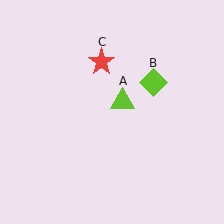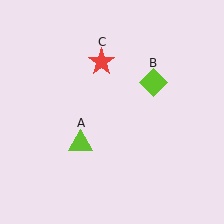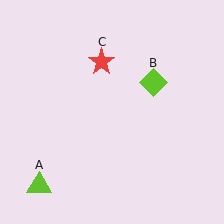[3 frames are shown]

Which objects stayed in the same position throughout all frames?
Lime diamond (object B) and red star (object C) remained stationary.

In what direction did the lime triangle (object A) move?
The lime triangle (object A) moved down and to the left.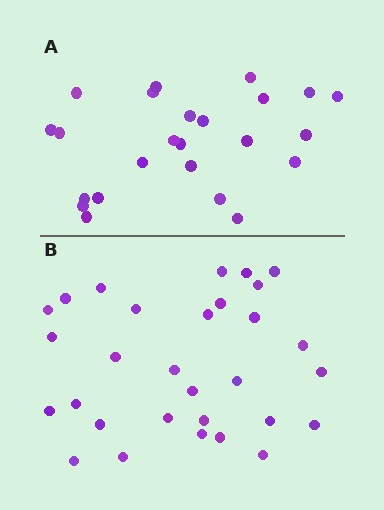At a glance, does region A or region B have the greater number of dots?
Region B (the bottom region) has more dots.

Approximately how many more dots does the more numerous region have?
Region B has about 6 more dots than region A.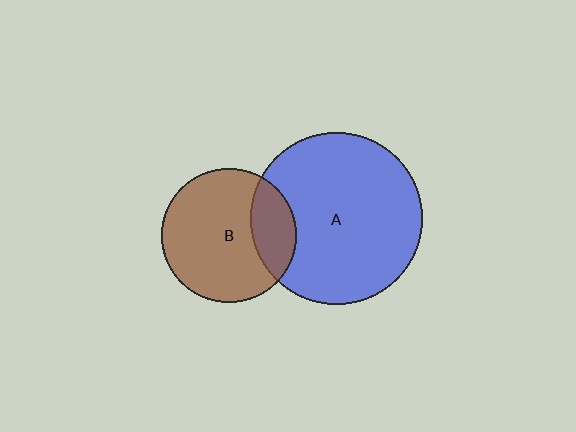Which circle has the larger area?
Circle A (blue).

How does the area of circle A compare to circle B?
Approximately 1.6 times.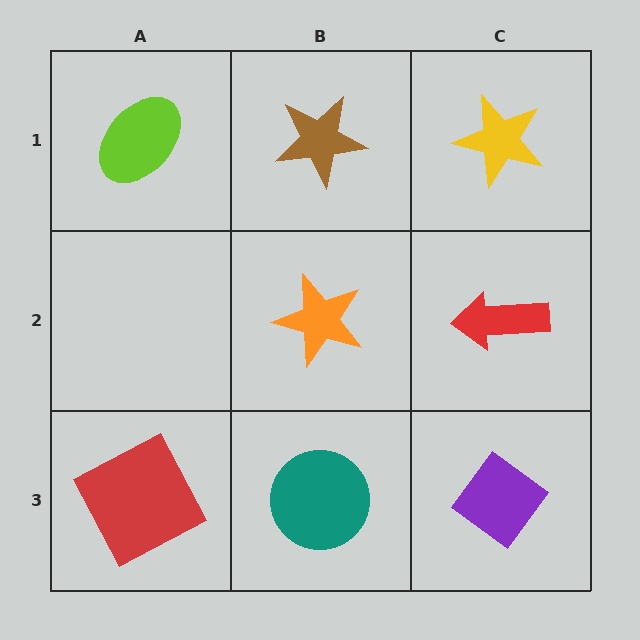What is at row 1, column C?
A yellow star.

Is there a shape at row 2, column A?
No, that cell is empty.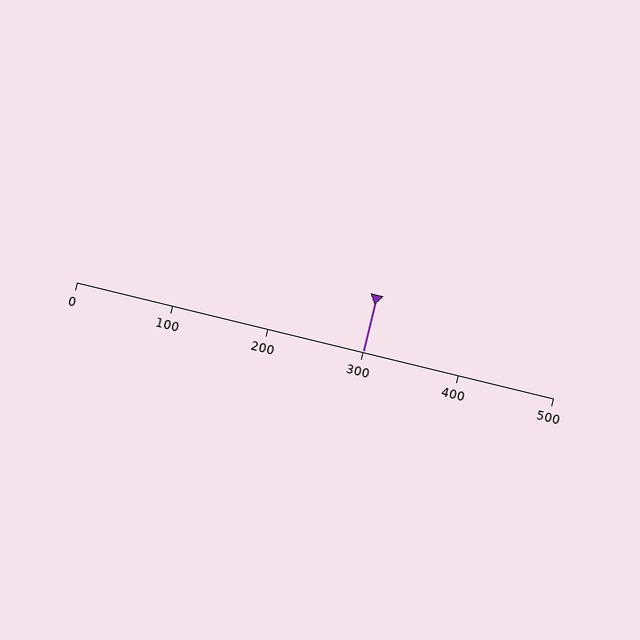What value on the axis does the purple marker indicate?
The marker indicates approximately 300.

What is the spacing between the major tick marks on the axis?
The major ticks are spaced 100 apart.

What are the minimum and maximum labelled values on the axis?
The axis runs from 0 to 500.